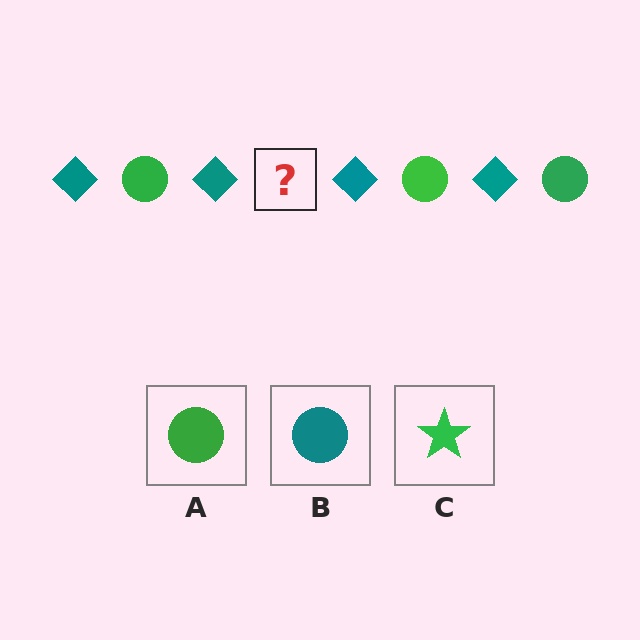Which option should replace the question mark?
Option A.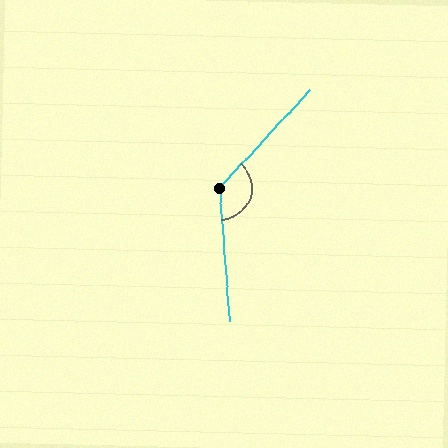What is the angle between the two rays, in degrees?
Approximately 133 degrees.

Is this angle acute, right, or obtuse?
It is obtuse.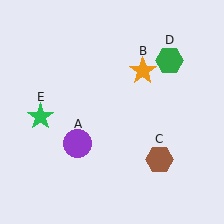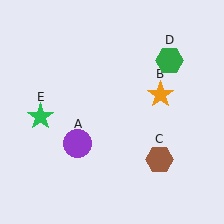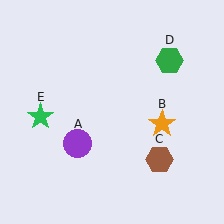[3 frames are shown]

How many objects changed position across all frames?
1 object changed position: orange star (object B).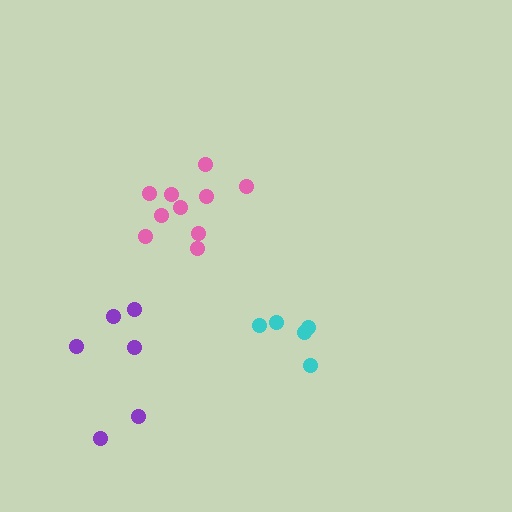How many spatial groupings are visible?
There are 3 spatial groupings.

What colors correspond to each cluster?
The clusters are colored: cyan, pink, purple.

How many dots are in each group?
Group 1: 5 dots, Group 2: 10 dots, Group 3: 6 dots (21 total).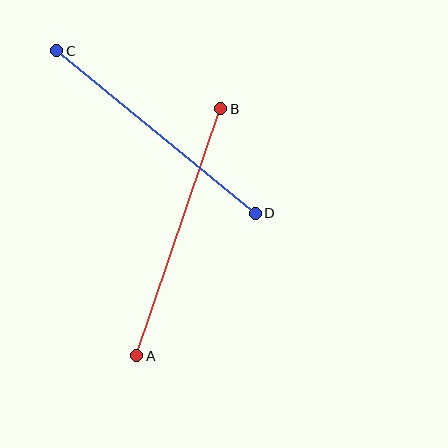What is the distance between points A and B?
The distance is approximately 260 pixels.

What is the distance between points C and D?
The distance is approximately 257 pixels.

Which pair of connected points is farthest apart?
Points A and B are farthest apart.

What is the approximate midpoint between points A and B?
The midpoint is at approximately (179, 232) pixels.